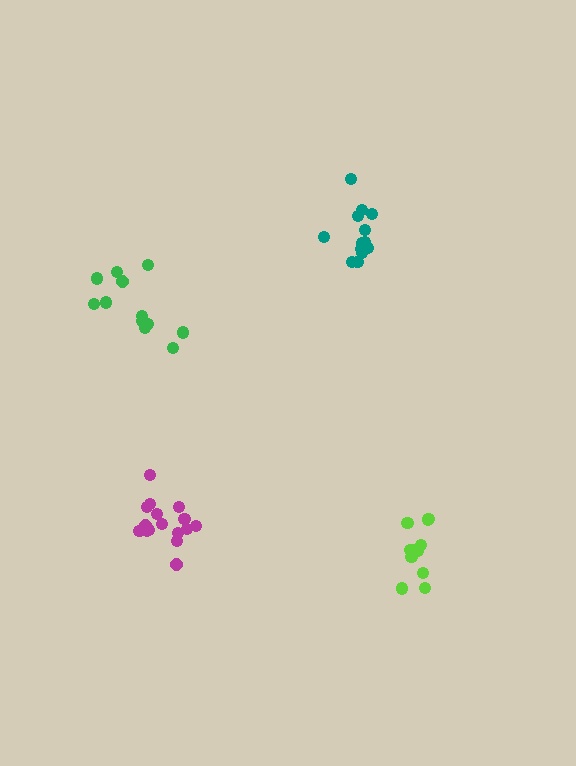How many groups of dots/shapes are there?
There are 4 groups.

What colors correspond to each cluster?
The clusters are colored: green, magenta, teal, lime.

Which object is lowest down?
The lime cluster is bottommost.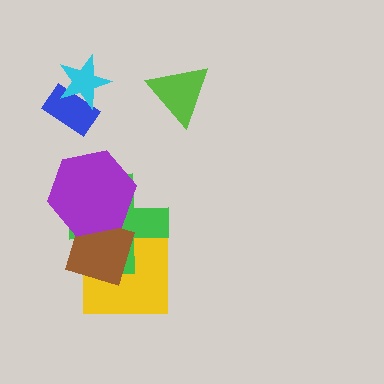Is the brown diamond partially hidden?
Yes, it is partially covered by another shape.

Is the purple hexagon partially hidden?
No, no other shape covers it.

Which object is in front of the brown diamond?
The purple hexagon is in front of the brown diamond.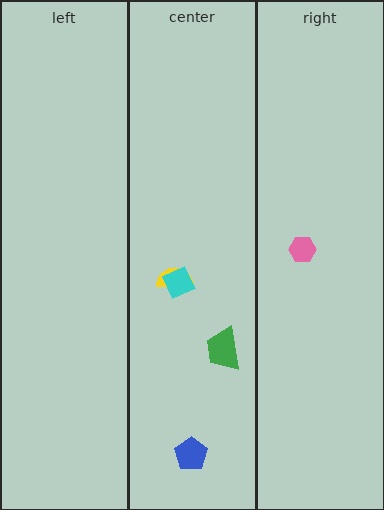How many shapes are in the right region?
1.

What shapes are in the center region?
The yellow semicircle, the blue pentagon, the cyan diamond, the green trapezoid.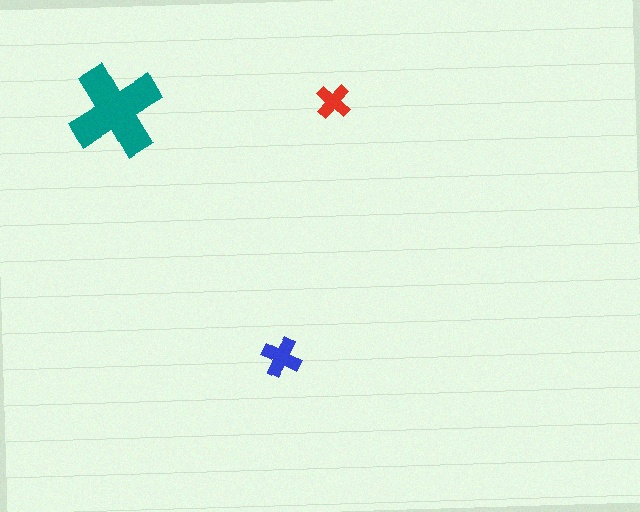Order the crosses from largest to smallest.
the teal one, the blue one, the red one.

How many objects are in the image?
There are 3 objects in the image.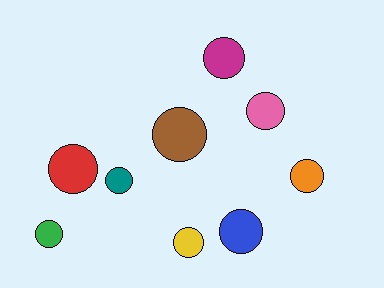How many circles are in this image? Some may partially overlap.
There are 9 circles.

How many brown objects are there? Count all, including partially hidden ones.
There is 1 brown object.